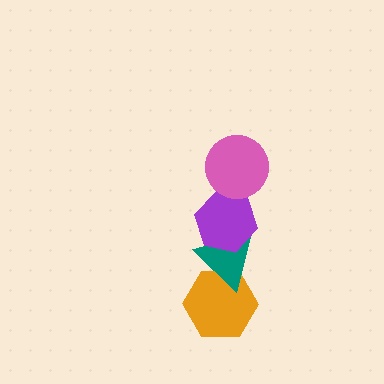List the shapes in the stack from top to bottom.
From top to bottom: the pink circle, the purple hexagon, the teal triangle, the orange hexagon.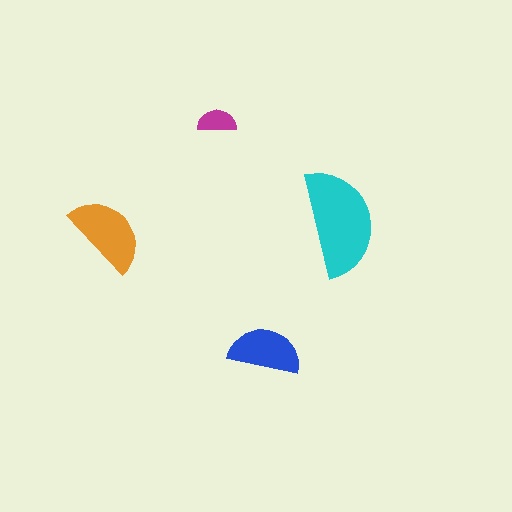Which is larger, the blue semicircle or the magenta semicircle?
The blue one.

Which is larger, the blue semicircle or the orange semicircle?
The orange one.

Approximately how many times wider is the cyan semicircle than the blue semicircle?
About 1.5 times wider.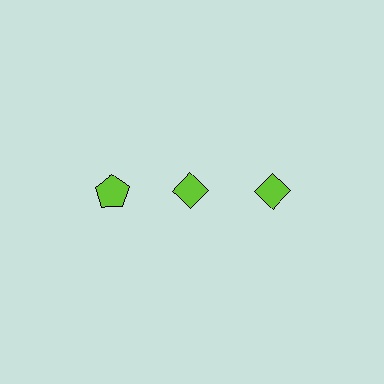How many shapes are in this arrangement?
There are 3 shapes arranged in a grid pattern.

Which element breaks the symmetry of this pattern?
The lime pentagon in the top row, leftmost column breaks the symmetry. All other shapes are lime diamonds.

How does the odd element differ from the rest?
It has a different shape: pentagon instead of diamond.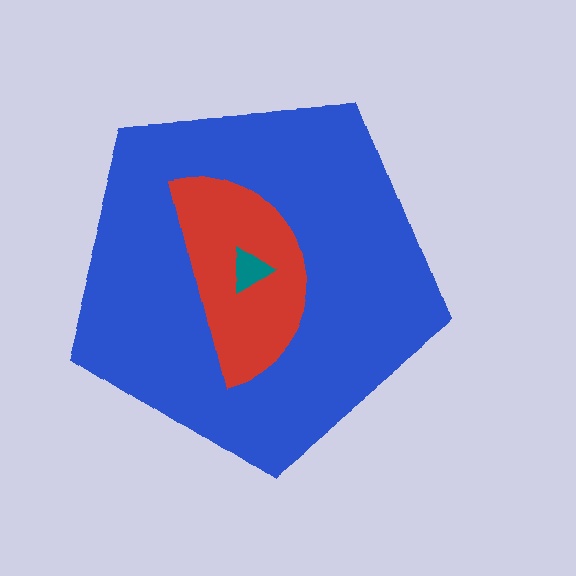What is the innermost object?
The teal triangle.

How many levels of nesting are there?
3.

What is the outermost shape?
The blue pentagon.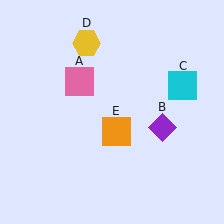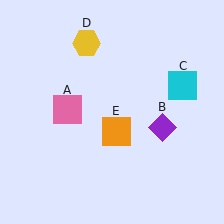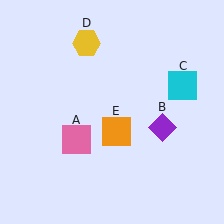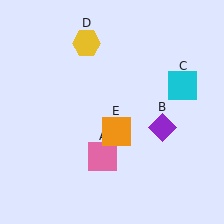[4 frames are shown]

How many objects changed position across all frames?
1 object changed position: pink square (object A).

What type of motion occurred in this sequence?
The pink square (object A) rotated counterclockwise around the center of the scene.